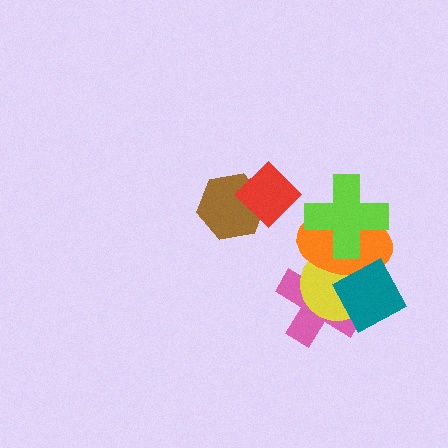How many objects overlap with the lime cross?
2 objects overlap with the lime cross.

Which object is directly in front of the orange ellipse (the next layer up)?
The teal diamond is directly in front of the orange ellipse.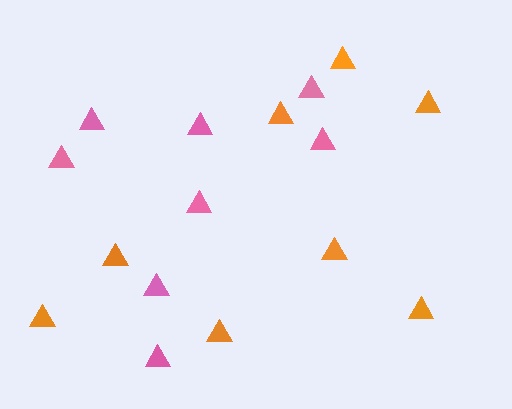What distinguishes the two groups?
There are 2 groups: one group of pink triangles (8) and one group of orange triangles (8).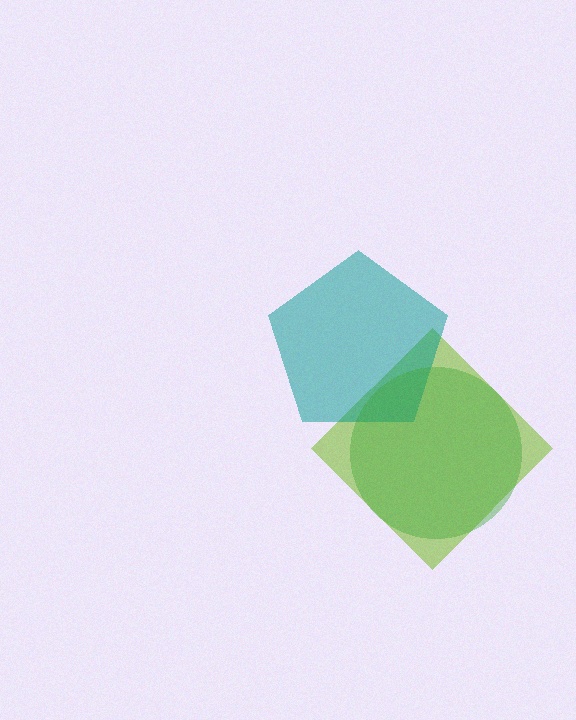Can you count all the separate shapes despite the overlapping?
Yes, there are 3 separate shapes.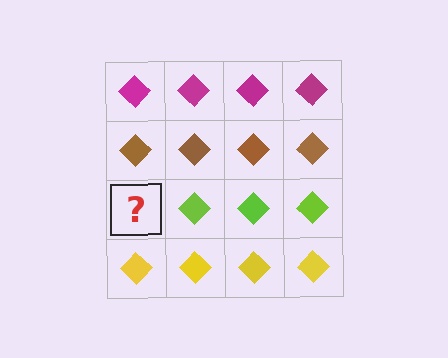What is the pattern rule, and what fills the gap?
The rule is that each row has a consistent color. The gap should be filled with a lime diamond.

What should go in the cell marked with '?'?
The missing cell should contain a lime diamond.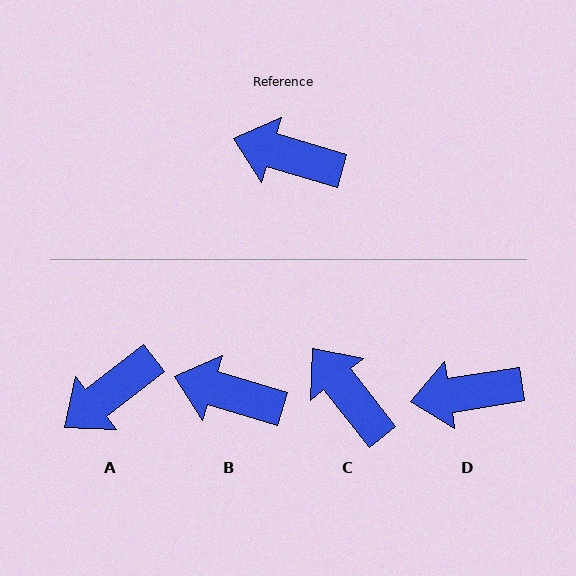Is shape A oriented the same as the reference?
No, it is off by about 54 degrees.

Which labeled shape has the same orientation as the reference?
B.